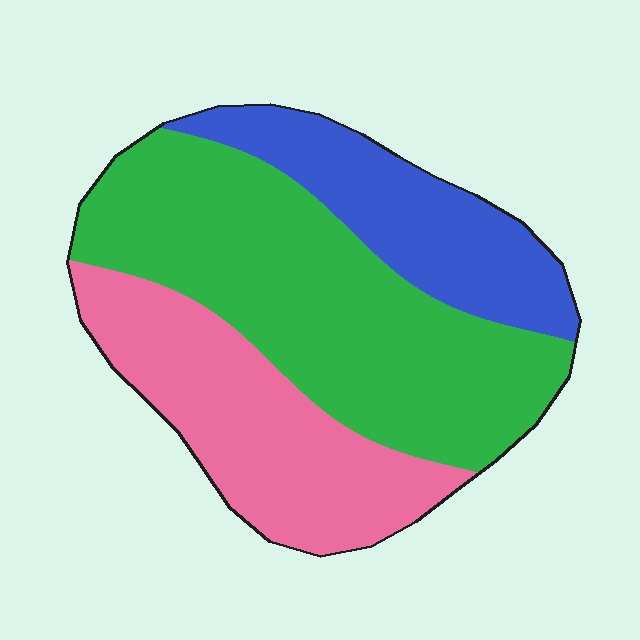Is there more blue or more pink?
Pink.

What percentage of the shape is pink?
Pink covers roughly 30% of the shape.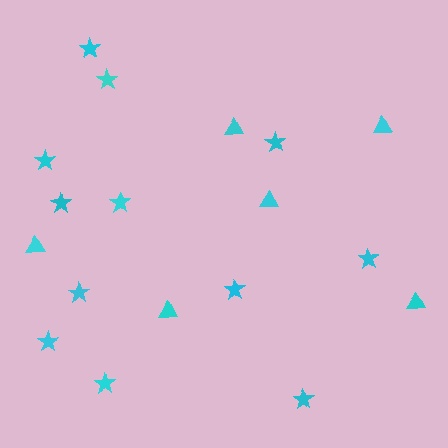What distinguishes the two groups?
There are 2 groups: one group of stars (12) and one group of triangles (6).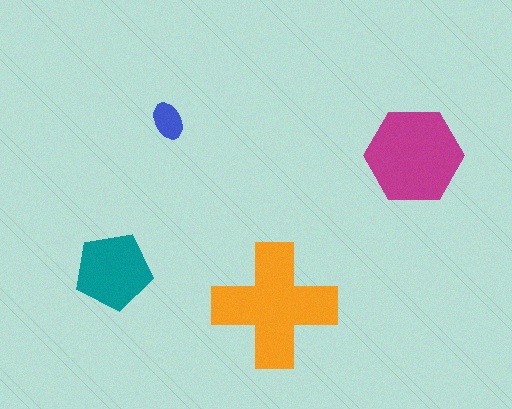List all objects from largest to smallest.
The orange cross, the magenta hexagon, the teal pentagon, the blue ellipse.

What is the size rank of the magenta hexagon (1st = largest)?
2nd.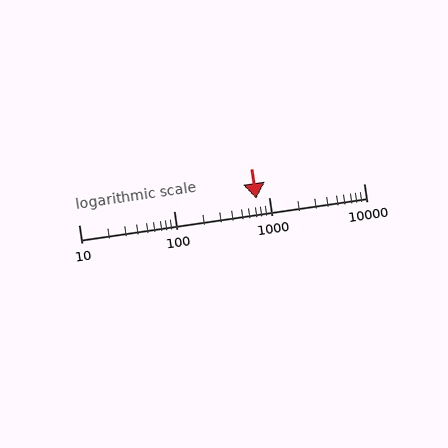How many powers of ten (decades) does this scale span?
The scale spans 3 decades, from 10 to 10000.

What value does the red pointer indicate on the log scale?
The pointer indicates approximately 740.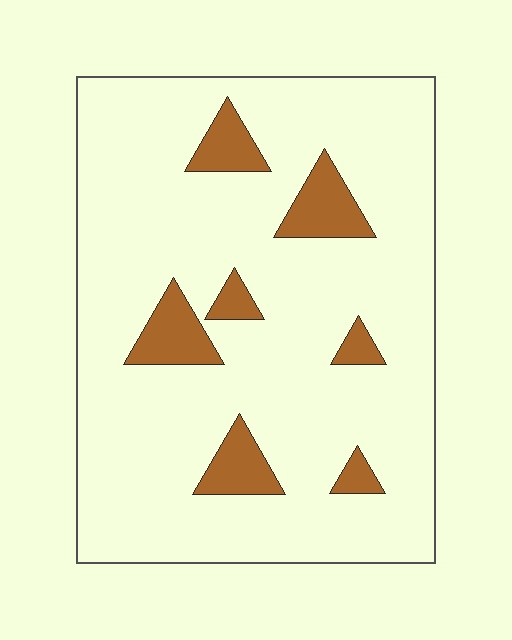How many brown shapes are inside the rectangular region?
7.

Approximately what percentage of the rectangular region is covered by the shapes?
Approximately 10%.